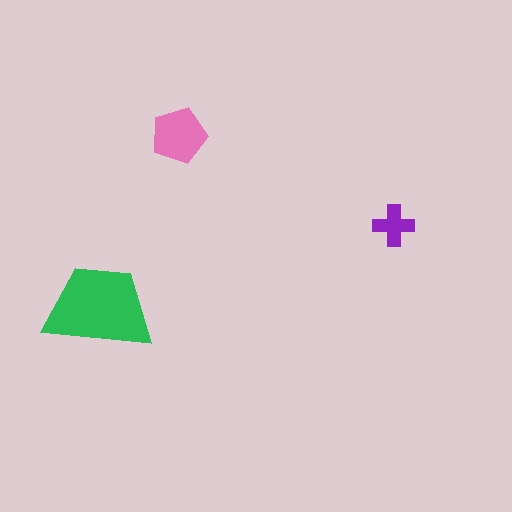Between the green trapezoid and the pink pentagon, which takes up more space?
The green trapezoid.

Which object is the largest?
The green trapezoid.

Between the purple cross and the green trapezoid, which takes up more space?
The green trapezoid.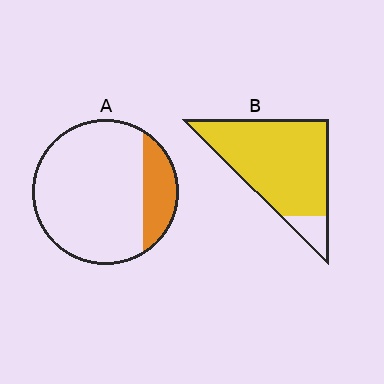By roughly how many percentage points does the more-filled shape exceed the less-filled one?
By roughly 70 percentage points (B over A).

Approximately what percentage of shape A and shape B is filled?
A is approximately 20% and B is approximately 90%.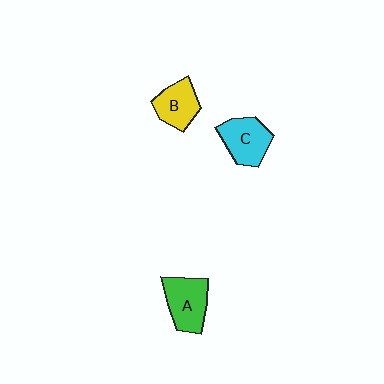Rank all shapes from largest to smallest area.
From largest to smallest: A (green), C (cyan), B (yellow).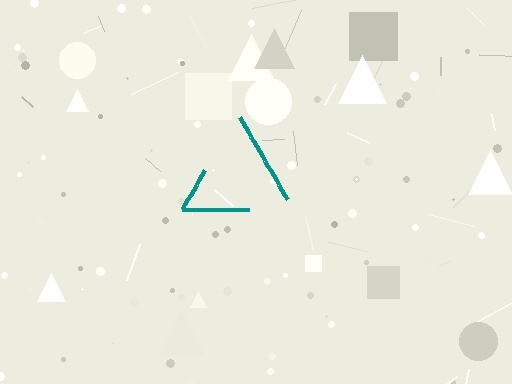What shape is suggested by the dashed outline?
The dashed outline suggests a triangle.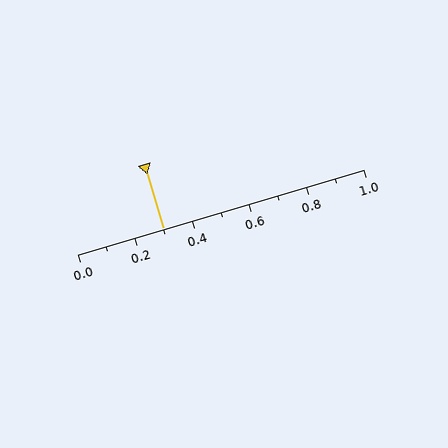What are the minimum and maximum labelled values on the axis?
The axis runs from 0.0 to 1.0.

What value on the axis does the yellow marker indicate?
The marker indicates approximately 0.3.